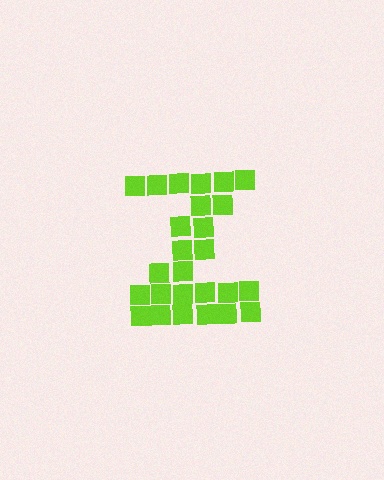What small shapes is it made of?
It is made of small squares.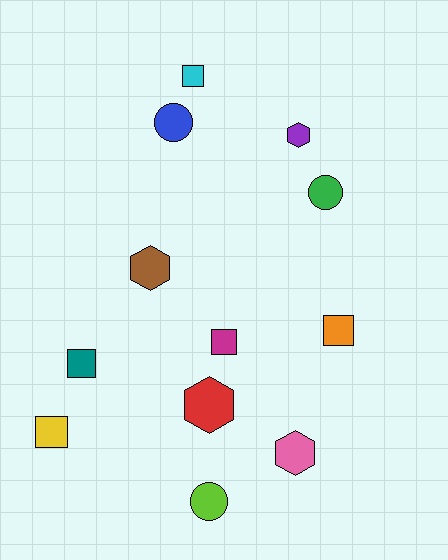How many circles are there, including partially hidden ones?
There are 3 circles.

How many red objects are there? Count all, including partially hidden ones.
There is 1 red object.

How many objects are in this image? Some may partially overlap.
There are 12 objects.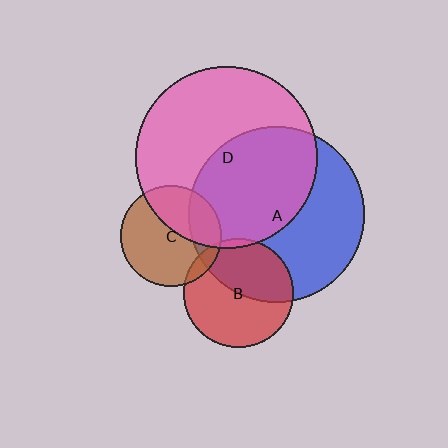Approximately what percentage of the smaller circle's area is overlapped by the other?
Approximately 20%.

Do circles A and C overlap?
Yes.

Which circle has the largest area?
Circle D (pink).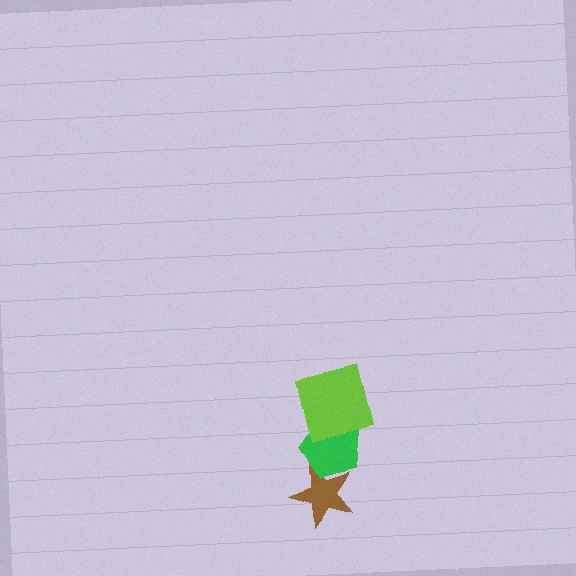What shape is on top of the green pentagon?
The lime square is on top of the green pentagon.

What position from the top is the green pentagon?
The green pentagon is 2nd from the top.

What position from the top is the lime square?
The lime square is 1st from the top.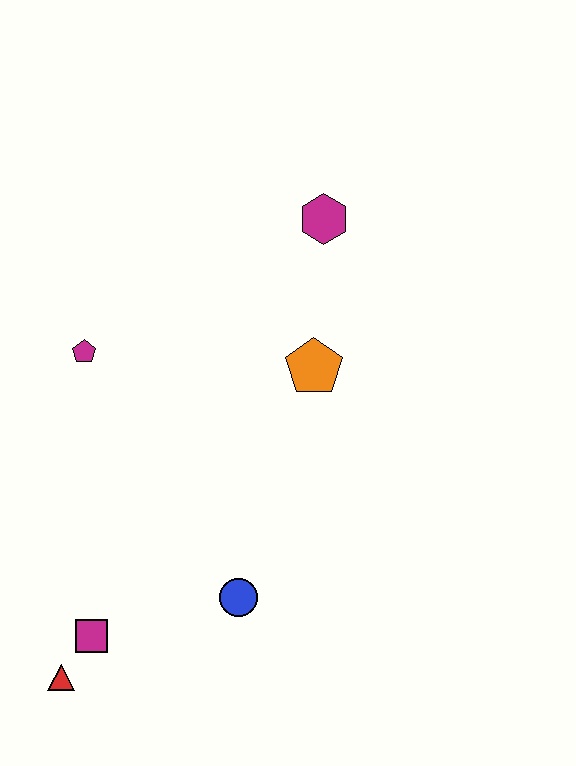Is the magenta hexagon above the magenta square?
Yes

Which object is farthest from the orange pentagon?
The red triangle is farthest from the orange pentagon.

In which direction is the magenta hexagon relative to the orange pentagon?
The magenta hexagon is above the orange pentagon.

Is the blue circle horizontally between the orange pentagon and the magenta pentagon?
Yes